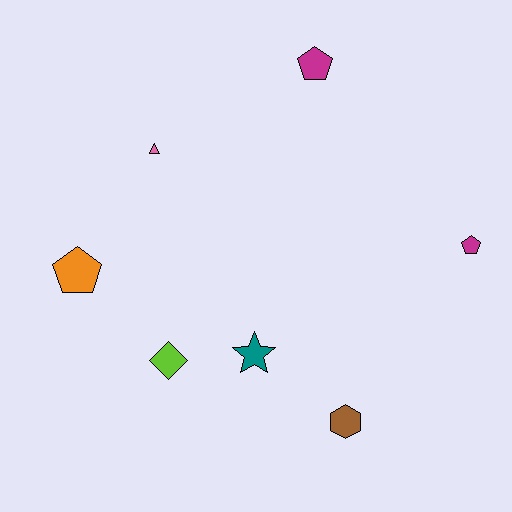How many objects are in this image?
There are 7 objects.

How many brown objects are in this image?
There is 1 brown object.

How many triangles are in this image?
There is 1 triangle.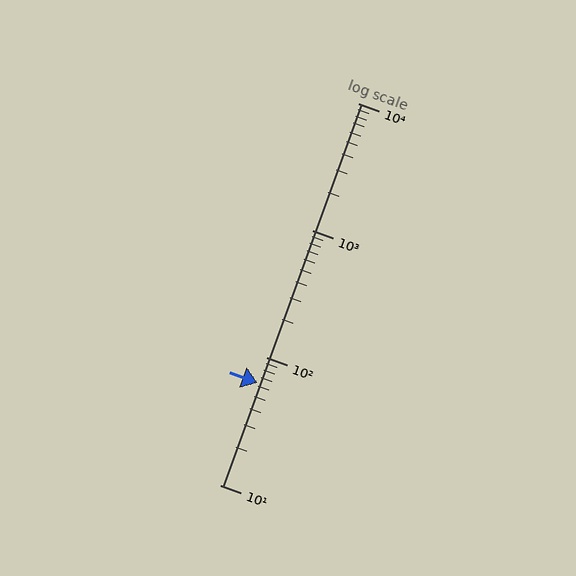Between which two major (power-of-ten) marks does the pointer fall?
The pointer is between 10 and 100.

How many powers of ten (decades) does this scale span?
The scale spans 3 decades, from 10 to 10000.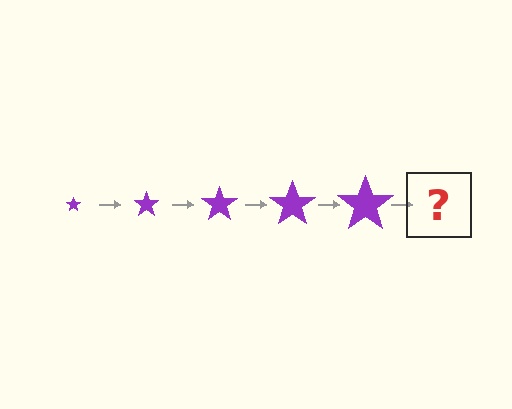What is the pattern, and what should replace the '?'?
The pattern is that the star gets progressively larger each step. The '?' should be a purple star, larger than the previous one.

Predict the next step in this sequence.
The next step is a purple star, larger than the previous one.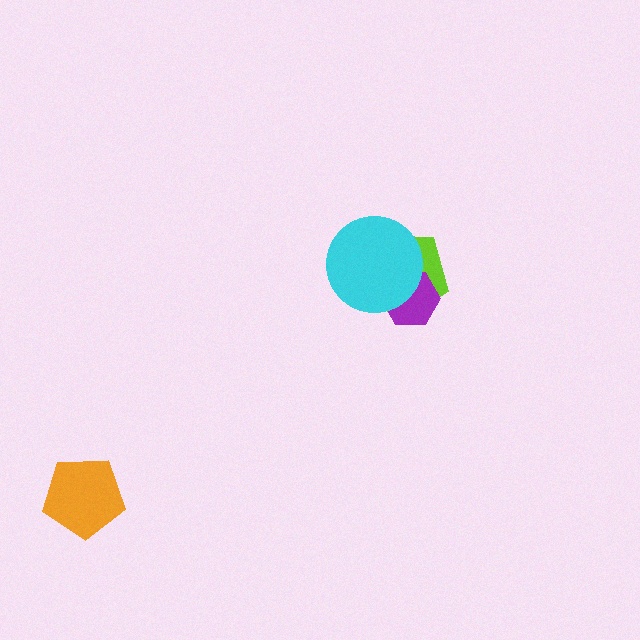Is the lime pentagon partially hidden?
Yes, it is partially covered by another shape.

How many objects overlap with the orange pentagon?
0 objects overlap with the orange pentagon.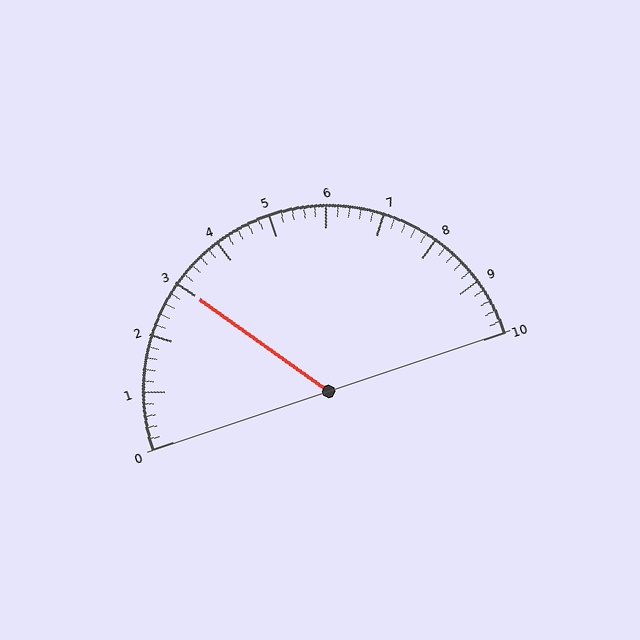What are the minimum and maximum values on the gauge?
The gauge ranges from 0 to 10.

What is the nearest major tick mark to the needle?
The nearest major tick mark is 3.